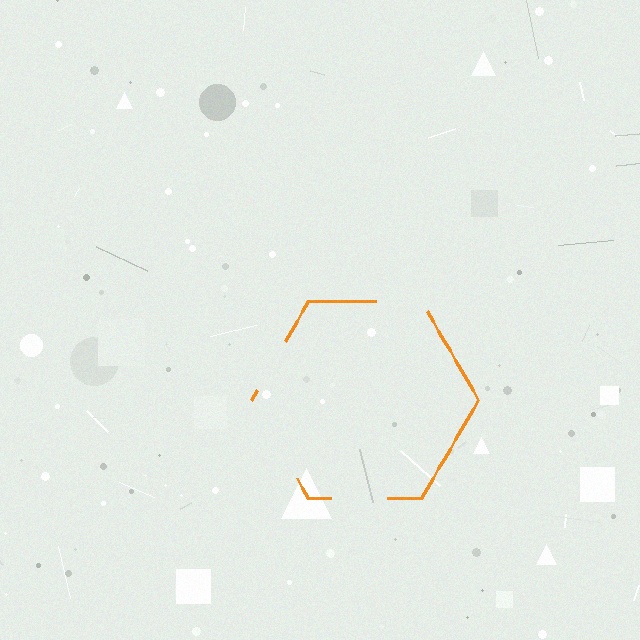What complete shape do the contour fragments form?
The contour fragments form a hexagon.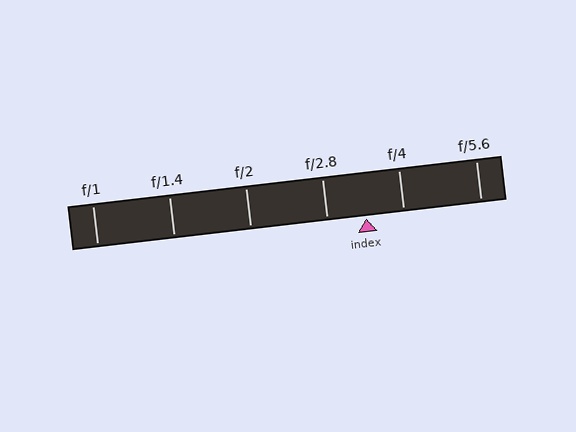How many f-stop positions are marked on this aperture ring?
There are 6 f-stop positions marked.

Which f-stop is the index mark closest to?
The index mark is closest to f/4.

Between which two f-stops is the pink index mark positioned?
The index mark is between f/2.8 and f/4.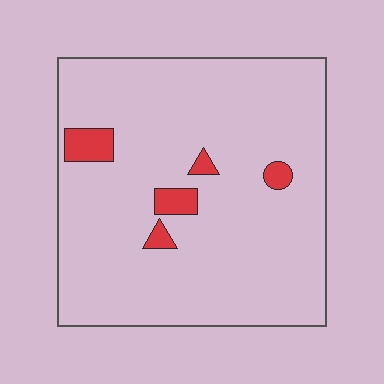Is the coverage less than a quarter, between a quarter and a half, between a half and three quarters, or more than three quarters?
Less than a quarter.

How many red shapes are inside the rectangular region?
5.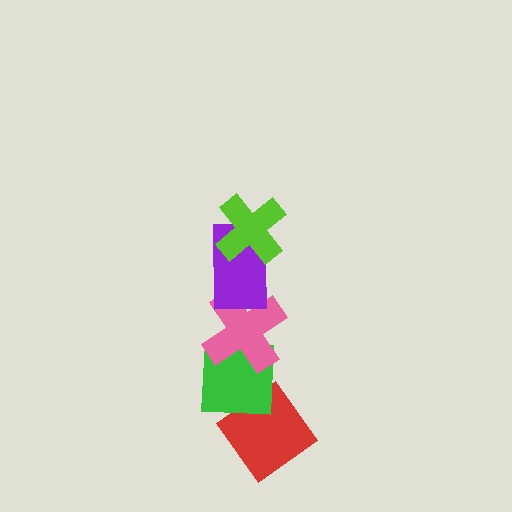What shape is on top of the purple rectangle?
The lime cross is on top of the purple rectangle.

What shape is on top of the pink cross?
The purple rectangle is on top of the pink cross.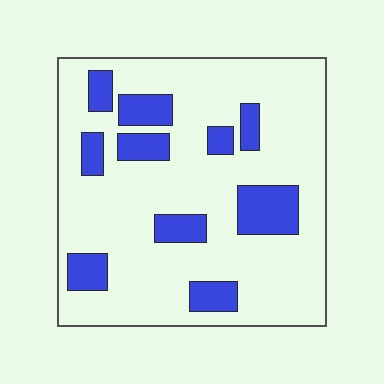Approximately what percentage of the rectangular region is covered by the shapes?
Approximately 20%.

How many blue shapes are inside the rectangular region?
10.